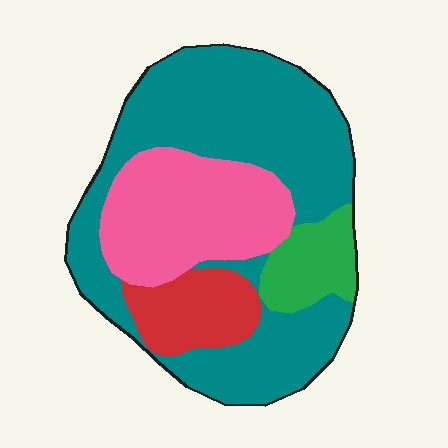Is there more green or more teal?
Teal.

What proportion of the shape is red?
Red takes up less than a quarter of the shape.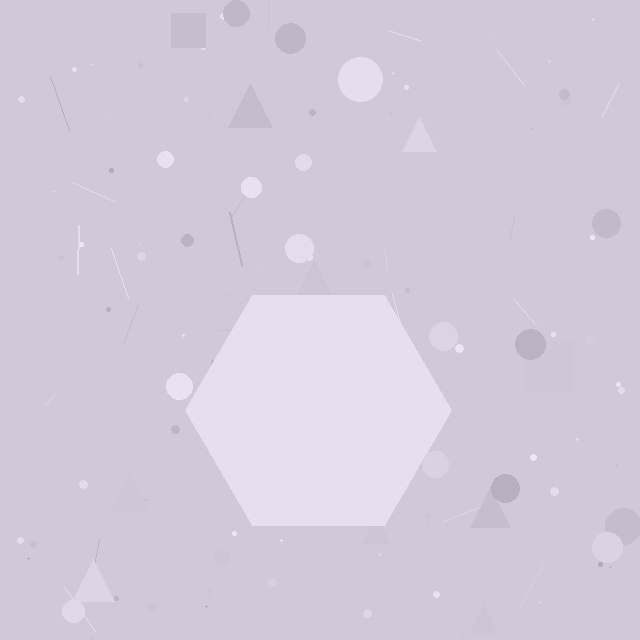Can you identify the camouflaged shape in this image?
The camouflaged shape is a hexagon.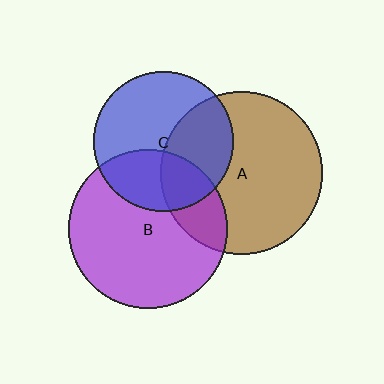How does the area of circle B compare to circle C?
Approximately 1.3 times.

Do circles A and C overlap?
Yes.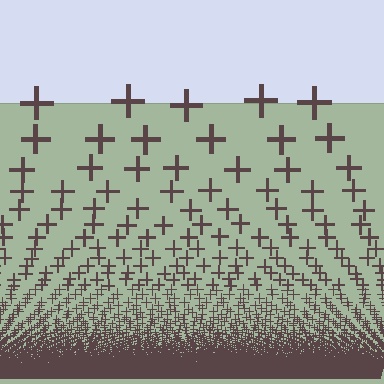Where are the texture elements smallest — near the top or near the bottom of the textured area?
Near the bottom.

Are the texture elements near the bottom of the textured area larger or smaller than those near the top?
Smaller. The gradient is inverted — elements near the bottom are smaller and denser.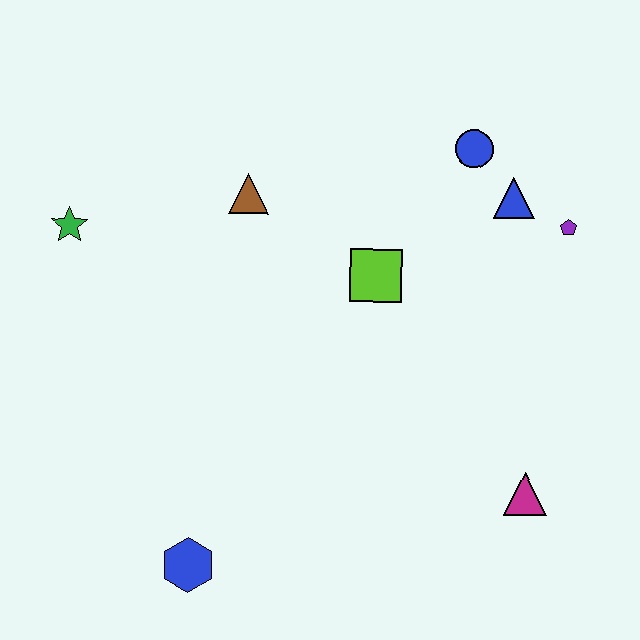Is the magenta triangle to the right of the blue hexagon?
Yes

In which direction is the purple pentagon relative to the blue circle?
The purple pentagon is to the right of the blue circle.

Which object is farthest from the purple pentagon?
The blue hexagon is farthest from the purple pentagon.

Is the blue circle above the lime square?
Yes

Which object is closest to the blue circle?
The blue triangle is closest to the blue circle.